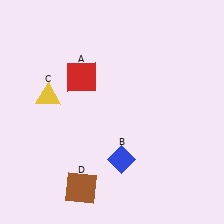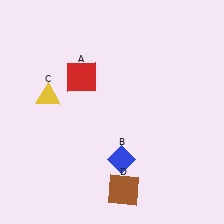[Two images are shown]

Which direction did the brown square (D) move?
The brown square (D) moved right.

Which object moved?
The brown square (D) moved right.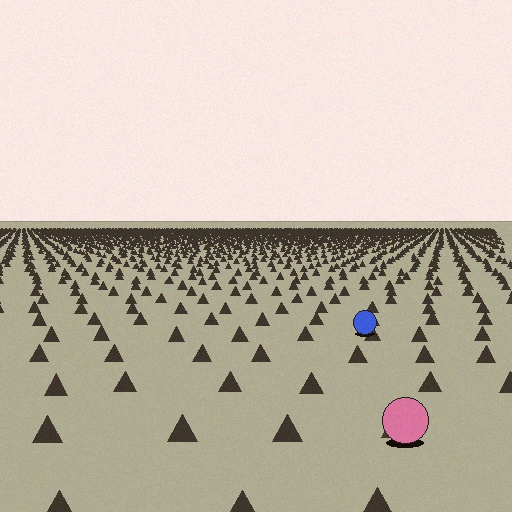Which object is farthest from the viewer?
The blue circle is farthest from the viewer. It appears smaller and the ground texture around it is denser.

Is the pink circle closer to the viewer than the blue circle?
Yes. The pink circle is closer — you can tell from the texture gradient: the ground texture is coarser near it.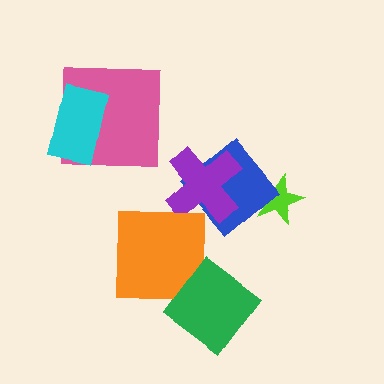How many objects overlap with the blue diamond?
2 objects overlap with the blue diamond.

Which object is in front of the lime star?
The blue diamond is in front of the lime star.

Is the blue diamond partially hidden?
Yes, it is partially covered by another shape.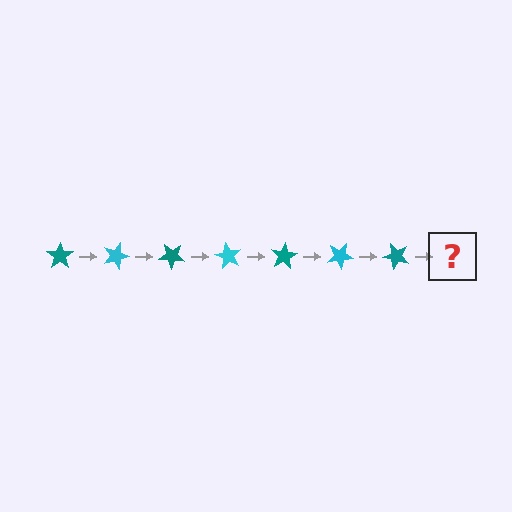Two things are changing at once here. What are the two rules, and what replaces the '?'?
The two rules are that it rotates 20 degrees each step and the color cycles through teal and cyan. The '?' should be a cyan star, rotated 140 degrees from the start.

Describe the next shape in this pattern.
It should be a cyan star, rotated 140 degrees from the start.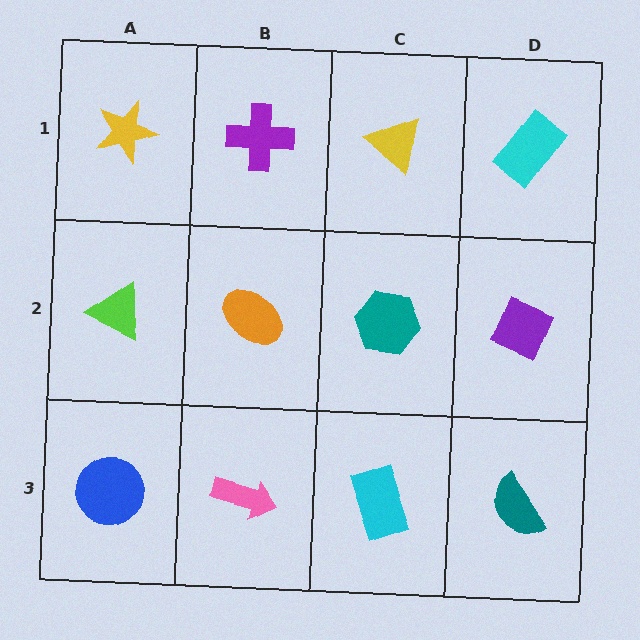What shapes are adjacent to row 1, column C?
A teal hexagon (row 2, column C), a purple cross (row 1, column B), a cyan rectangle (row 1, column D).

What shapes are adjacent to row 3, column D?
A purple diamond (row 2, column D), a cyan rectangle (row 3, column C).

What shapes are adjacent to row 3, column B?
An orange ellipse (row 2, column B), a blue circle (row 3, column A), a cyan rectangle (row 3, column C).